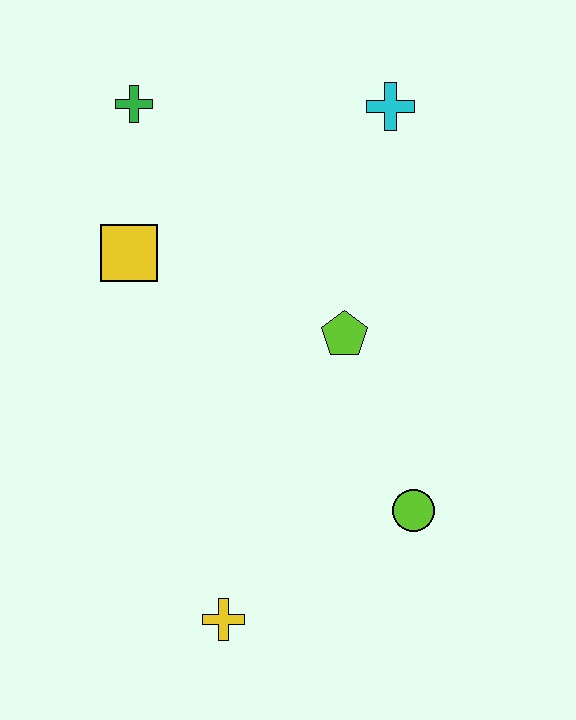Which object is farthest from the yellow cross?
The cyan cross is farthest from the yellow cross.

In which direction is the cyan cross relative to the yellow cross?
The cyan cross is above the yellow cross.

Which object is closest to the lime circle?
The lime pentagon is closest to the lime circle.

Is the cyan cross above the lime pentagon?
Yes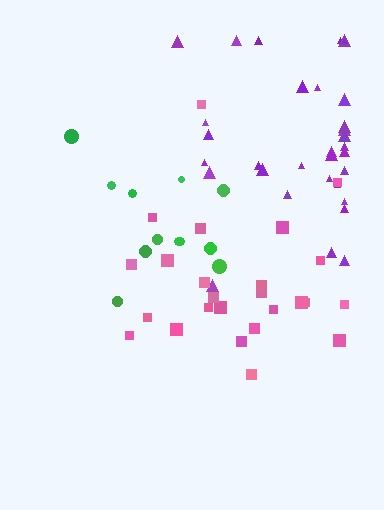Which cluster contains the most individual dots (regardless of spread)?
Purple (33).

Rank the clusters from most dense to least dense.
purple, pink, green.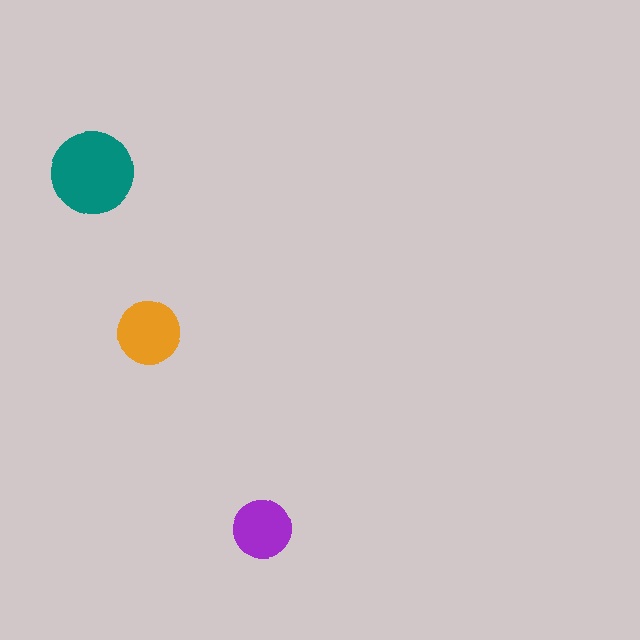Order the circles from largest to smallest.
the teal one, the orange one, the purple one.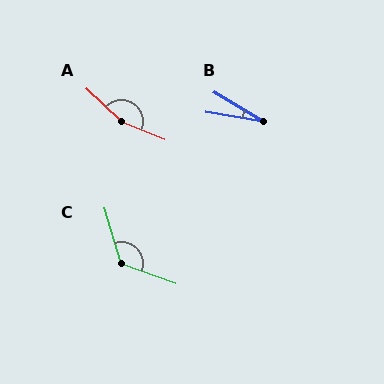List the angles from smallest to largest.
B (21°), C (127°), A (160°).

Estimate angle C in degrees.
Approximately 127 degrees.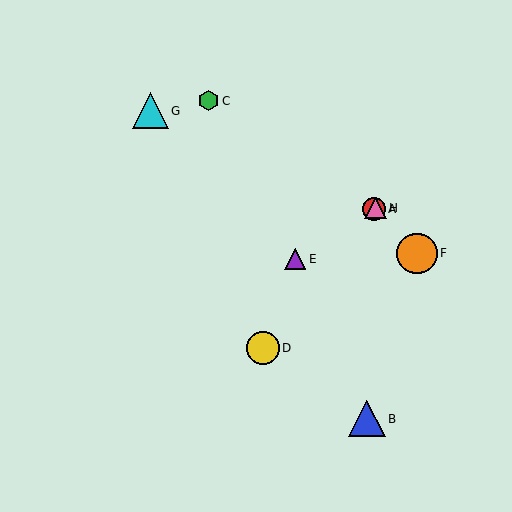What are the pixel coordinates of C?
Object C is at (208, 101).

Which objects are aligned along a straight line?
Objects A, E, H are aligned along a straight line.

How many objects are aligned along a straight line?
3 objects (A, E, H) are aligned along a straight line.